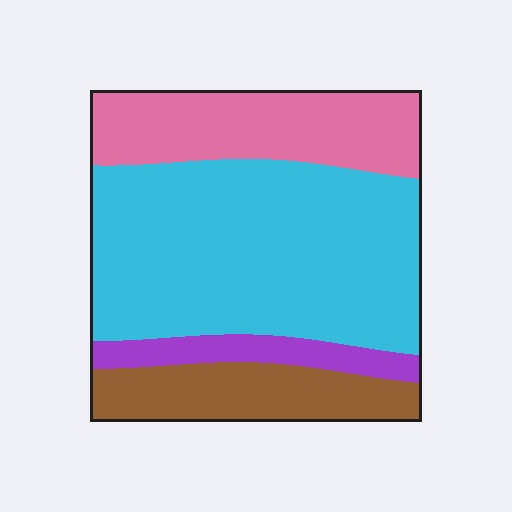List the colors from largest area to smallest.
From largest to smallest: cyan, pink, brown, purple.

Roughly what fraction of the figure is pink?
Pink covers about 25% of the figure.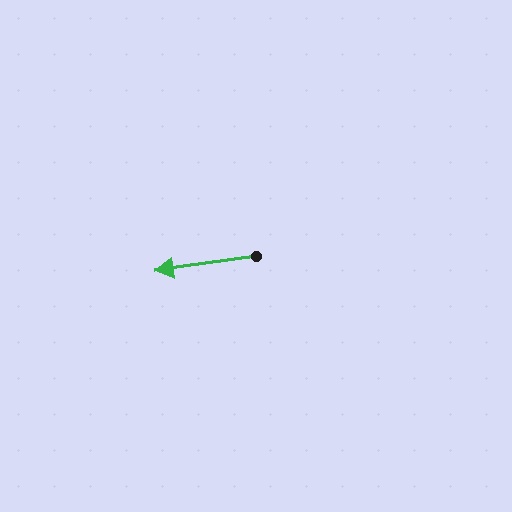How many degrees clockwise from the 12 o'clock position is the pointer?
Approximately 262 degrees.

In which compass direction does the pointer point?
West.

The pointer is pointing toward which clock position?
Roughly 9 o'clock.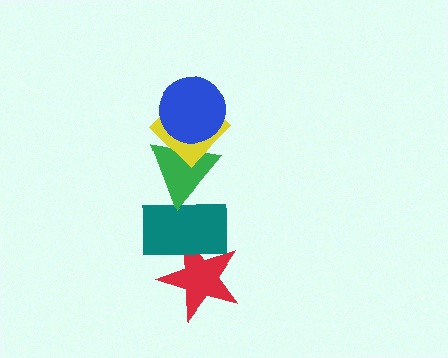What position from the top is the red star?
The red star is 5th from the top.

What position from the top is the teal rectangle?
The teal rectangle is 4th from the top.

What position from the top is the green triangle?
The green triangle is 3rd from the top.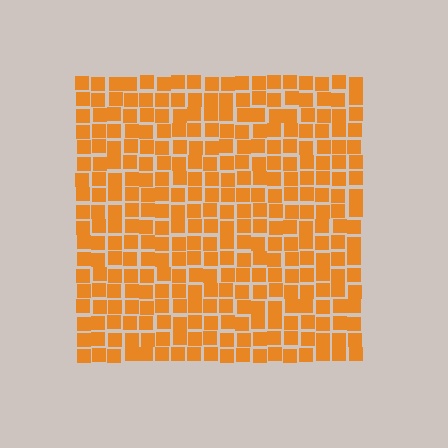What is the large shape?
The large shape is a square.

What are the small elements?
The small elements are squares.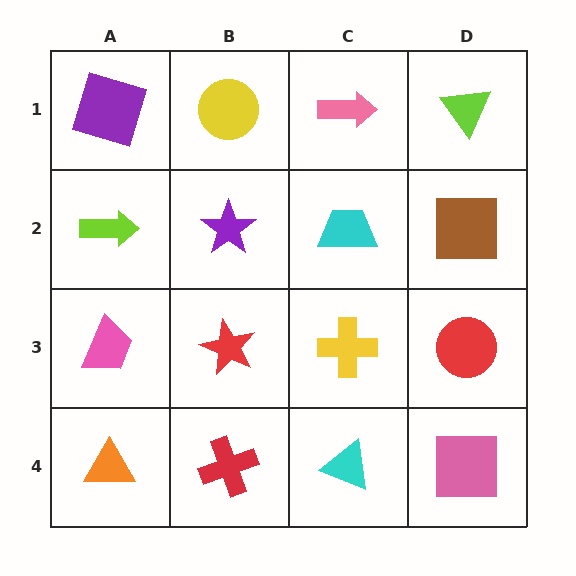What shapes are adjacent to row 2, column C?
A pink arrow (row 1, column C), a yellow cross (row 3, column C), a purple star (row 2, column B), a brown square (row 2, column D).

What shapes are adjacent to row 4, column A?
A pink trapezoid (row 3, column A), a red cross (row 4, column B).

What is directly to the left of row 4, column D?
A cyan triangle.